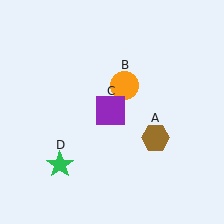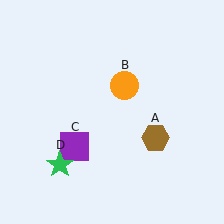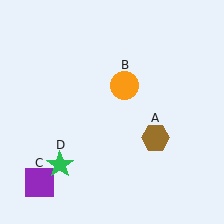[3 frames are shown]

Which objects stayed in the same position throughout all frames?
Brown hexagon (object A) and orange circle (object B) and green star (object D) remained stationary.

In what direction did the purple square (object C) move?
The purple square (object C) moved down and to the left.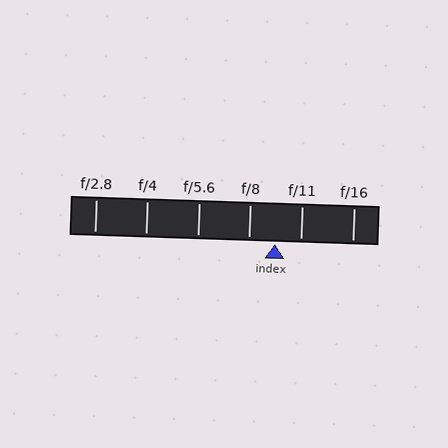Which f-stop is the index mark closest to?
The index mark is closest to f/8.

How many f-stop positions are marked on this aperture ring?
There are 6 f-stop positions marked.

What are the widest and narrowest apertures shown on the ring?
The widest aperture shown is f/2.8 and the narrowest is f/16.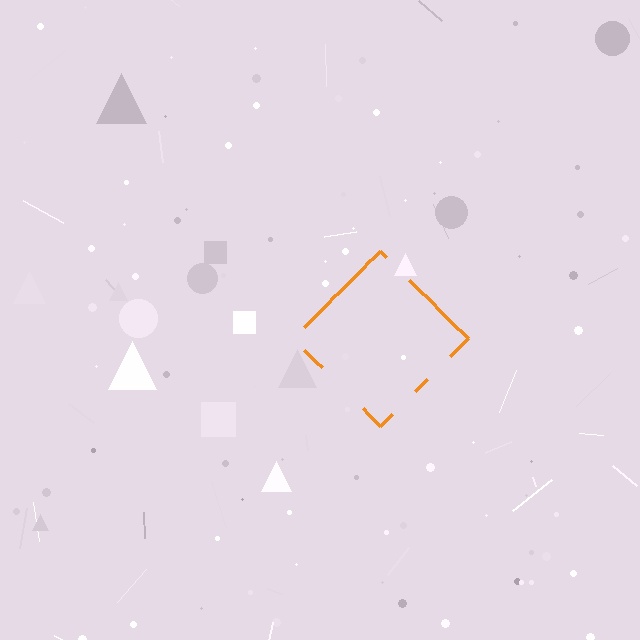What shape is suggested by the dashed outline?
The dashed outline suggests a diamond.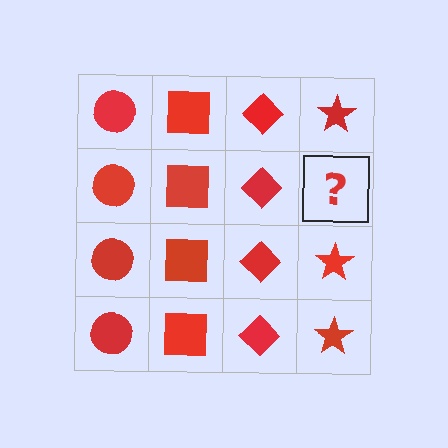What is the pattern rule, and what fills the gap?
The rule is that each column has a consistent shape. The gap should be filled with a red star.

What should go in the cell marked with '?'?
The missing cell should contain a red star.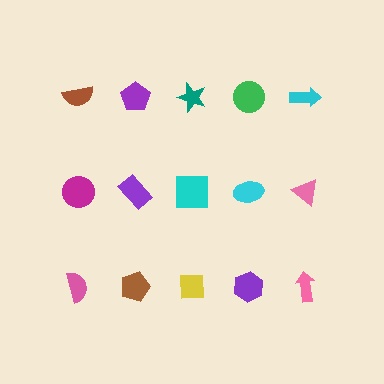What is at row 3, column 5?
A pink arrow.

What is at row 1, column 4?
A green circle.